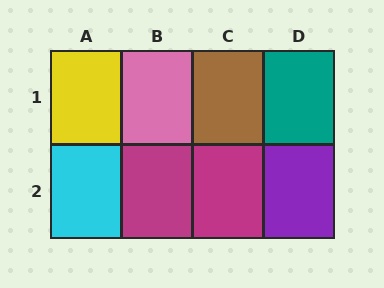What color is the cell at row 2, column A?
Cyan.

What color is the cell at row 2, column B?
Magenta.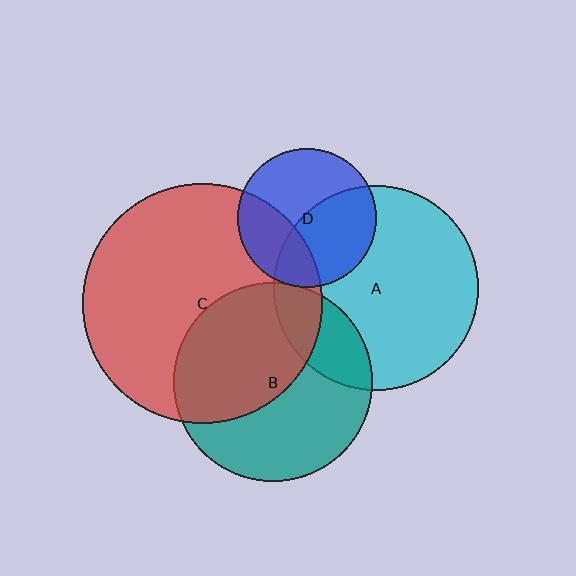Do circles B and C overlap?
Yes.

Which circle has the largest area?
Circle C (red).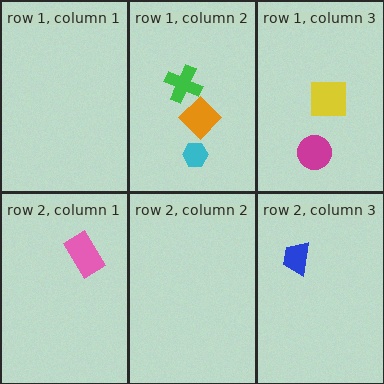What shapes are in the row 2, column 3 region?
The blue trapezoid.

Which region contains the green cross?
The row 1, column 2 region.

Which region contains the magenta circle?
The row 1, column 3 region.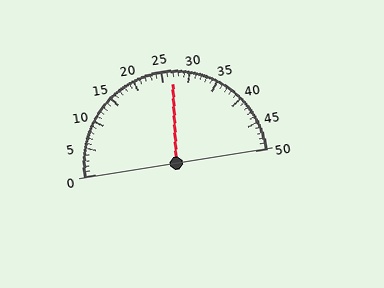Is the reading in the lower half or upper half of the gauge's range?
The reading is in the upper half of the range (0 to 50).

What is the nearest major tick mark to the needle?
The nearest major tick mark is 25.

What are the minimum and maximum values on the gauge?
The gauge ranges from 0 to 50.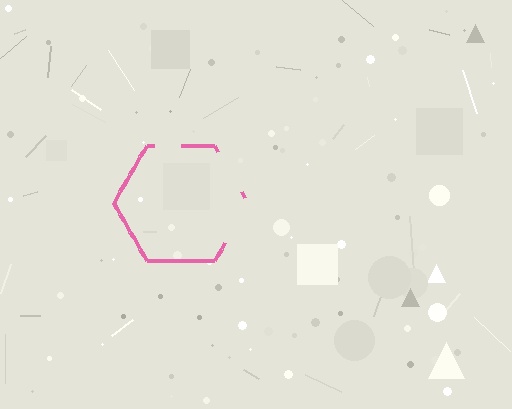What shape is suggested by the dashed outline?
The dashed outline suggests a hexagon.